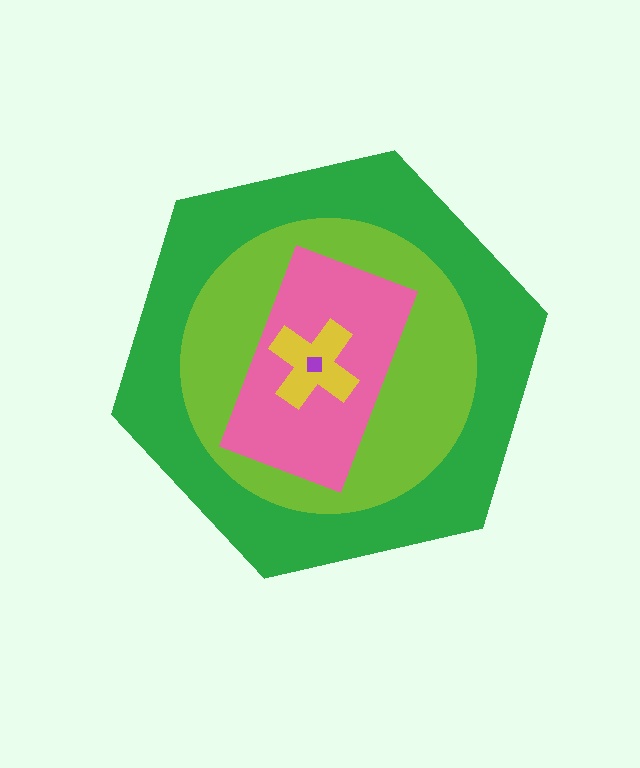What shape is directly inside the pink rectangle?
The yellow cross.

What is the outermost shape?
The green hexagon.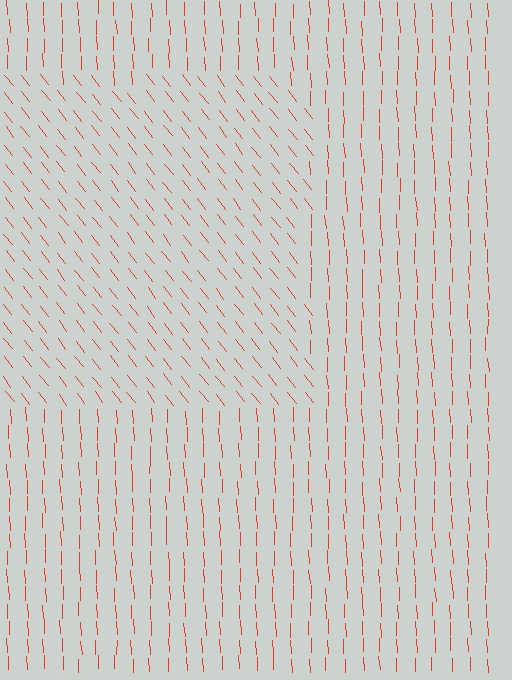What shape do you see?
I see a rectangle.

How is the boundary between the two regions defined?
The boundary is defined purely by a change in line orientation (approximately 35 degrees difference). All lines are the same color and thickness.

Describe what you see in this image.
The image is filled with small red line segments. A rectangle region in the image has lines oriented differently from the surrounding lines, creating a visible texture boundary.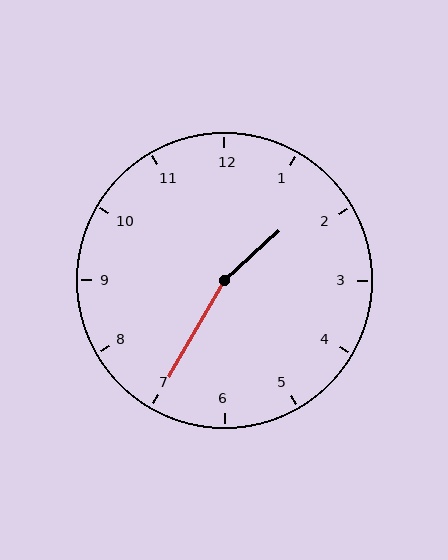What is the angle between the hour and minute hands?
Approximately 162 degrees.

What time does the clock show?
1:35.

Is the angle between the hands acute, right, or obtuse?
It is obtuse.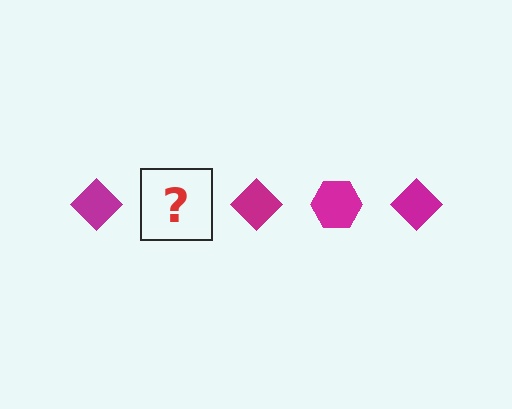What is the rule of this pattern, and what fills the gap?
The rule is that the pattern cycles through diamond, hexagon shapes in magenta. The gap should be filled with a magenta hexagon.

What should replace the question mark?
The question mark should be replaced with a magenta hexagon.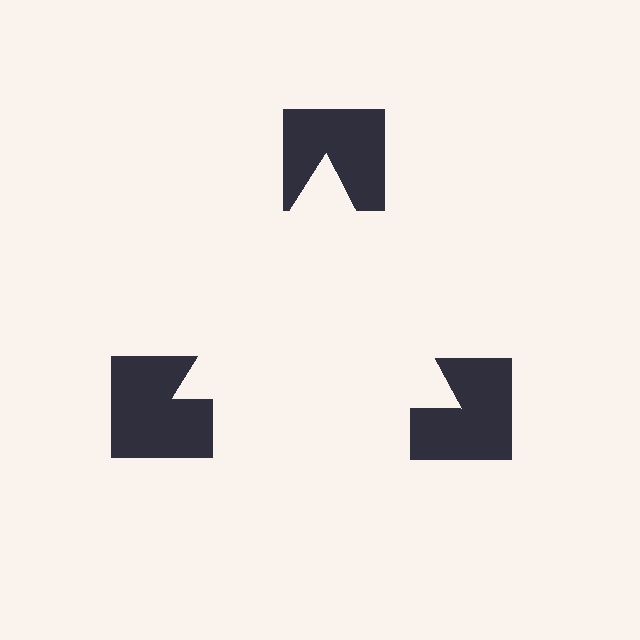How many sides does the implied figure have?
3 sides.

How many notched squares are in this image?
There are 3 — one at each vertex of the illusory triangle.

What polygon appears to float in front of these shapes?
An illusory triangle — its edges are inferred from the aligned wedge cuts in the notched squares, not physically drawn.